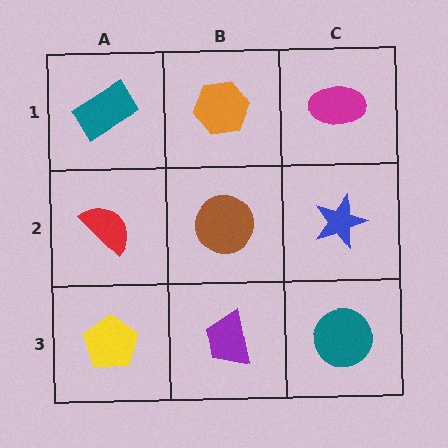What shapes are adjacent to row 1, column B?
A brown circle (row 2, column B), a teal rectangle (row 1, column A), a magenta ellipse (row 1, column C).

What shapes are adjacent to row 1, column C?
A blue star (row 2, column C), an orange hexagon (row 1, column B).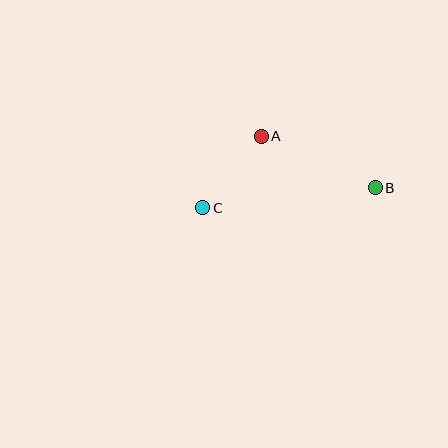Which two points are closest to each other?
Points A and C are closest to each other.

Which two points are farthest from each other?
Points B and C are farthest from each other.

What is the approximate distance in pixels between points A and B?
The distance between A and B is approximately 125 pixels.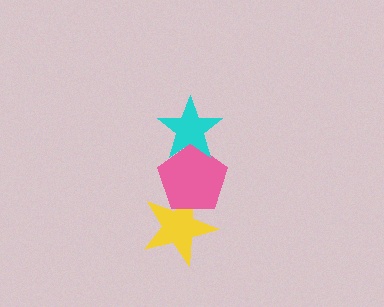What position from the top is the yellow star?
The yellow star is 3rd from the top.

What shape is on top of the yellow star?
The pink pentagon is on top of the yellow star.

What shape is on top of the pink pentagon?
The cyan star is on top of the pink pentagon.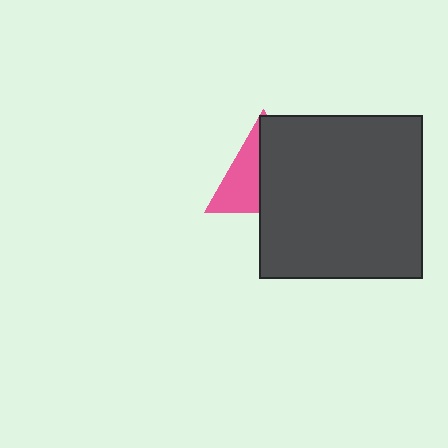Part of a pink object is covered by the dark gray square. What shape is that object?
It is a triangle.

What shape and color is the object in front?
The object in front is a dark gray square.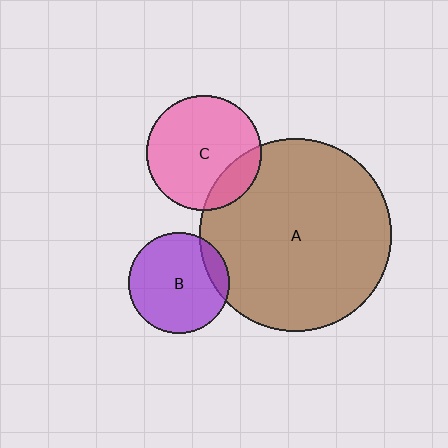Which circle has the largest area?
Circle A (brown).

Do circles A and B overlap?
Yes.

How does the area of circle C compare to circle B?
Approximately 1.3 times.